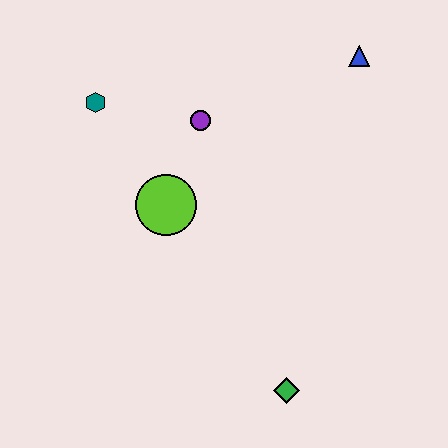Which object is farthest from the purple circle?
The green diamond is farthest from the purple circle.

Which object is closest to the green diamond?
The lime circle is closest to the green diamond.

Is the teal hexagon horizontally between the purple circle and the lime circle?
No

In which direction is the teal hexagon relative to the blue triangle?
The teal hexagon is to the left of the blue triangle.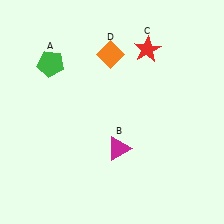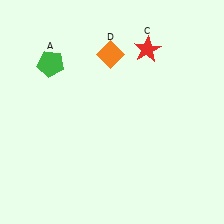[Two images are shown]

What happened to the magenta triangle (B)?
The magenta triangle (B) was removed in Image 2. It was in the bottom-right area of Image 1.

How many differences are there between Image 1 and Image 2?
There is 1 difference between the two images.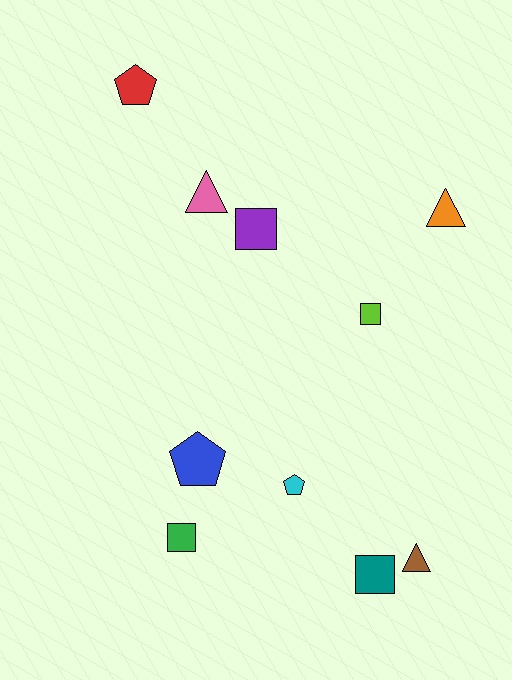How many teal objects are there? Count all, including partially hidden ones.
There is 1 teal object.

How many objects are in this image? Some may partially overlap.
There are 10 objects.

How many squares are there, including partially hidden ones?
There are 4 squares.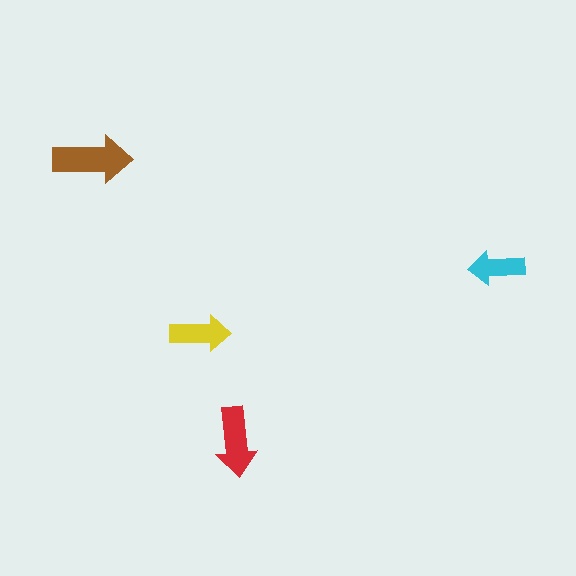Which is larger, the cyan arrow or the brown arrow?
The brown one.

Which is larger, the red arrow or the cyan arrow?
The red one.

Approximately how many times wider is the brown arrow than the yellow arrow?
About 1.5 times wider.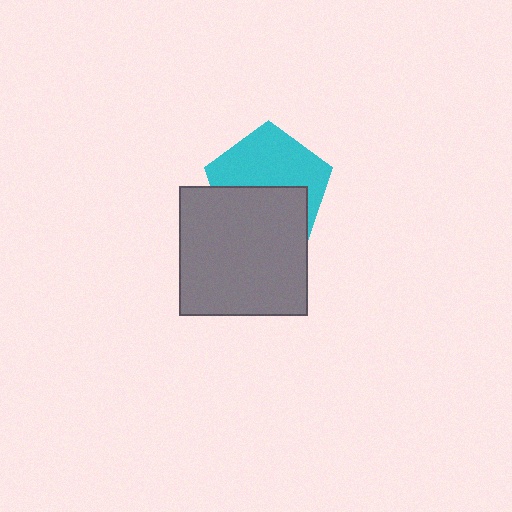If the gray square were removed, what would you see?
You would see the complete cyan pentagon.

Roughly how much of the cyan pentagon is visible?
About half of it is visible (roughly 54%).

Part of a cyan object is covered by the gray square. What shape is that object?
It is a pentagon.